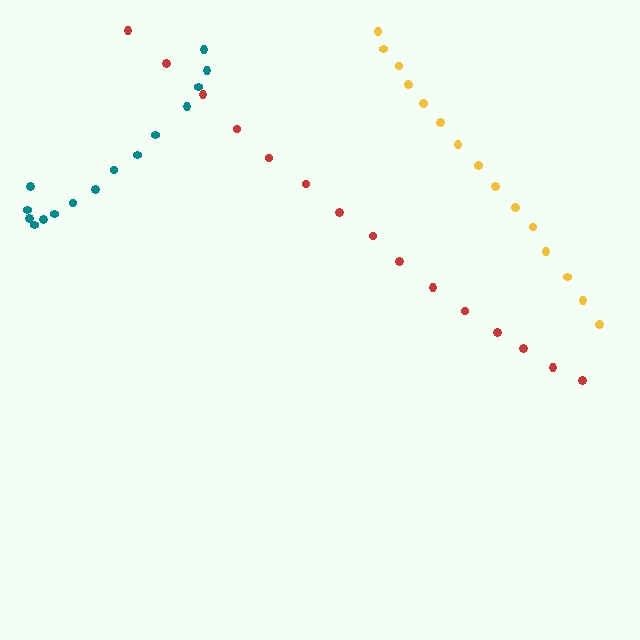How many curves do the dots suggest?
There are 3 distinct paths.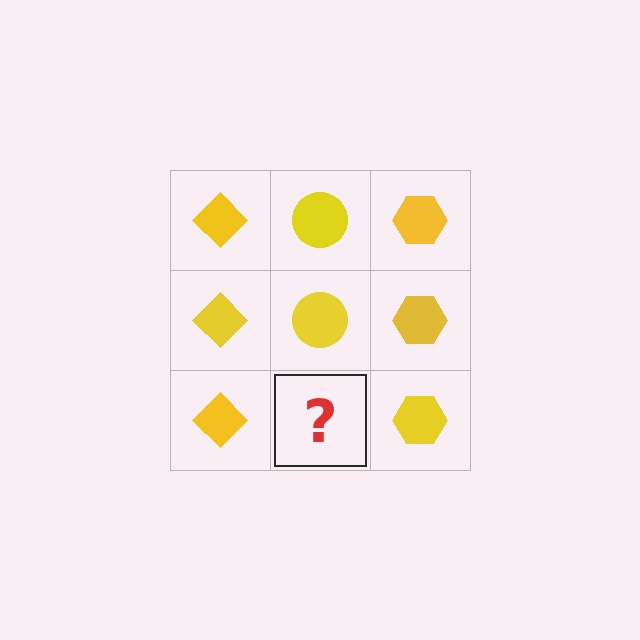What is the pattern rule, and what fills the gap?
The rule is that each column has a consistent shape. The gap should be filled with a yellow circle.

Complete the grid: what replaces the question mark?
The question mark should be replaced with a yellow circle.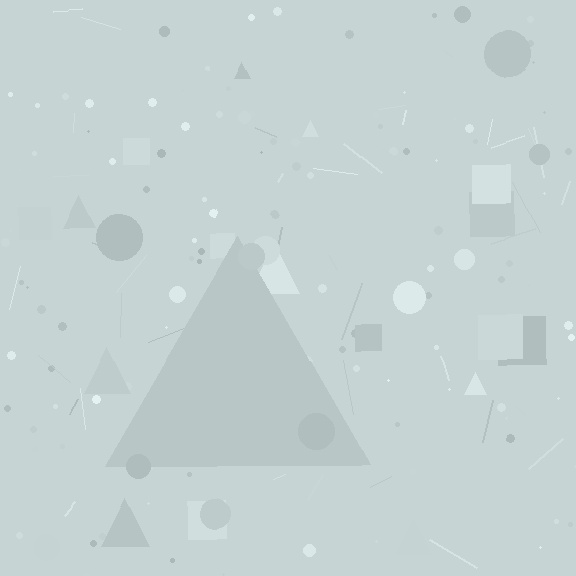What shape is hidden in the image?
A triangle is hidden in the image.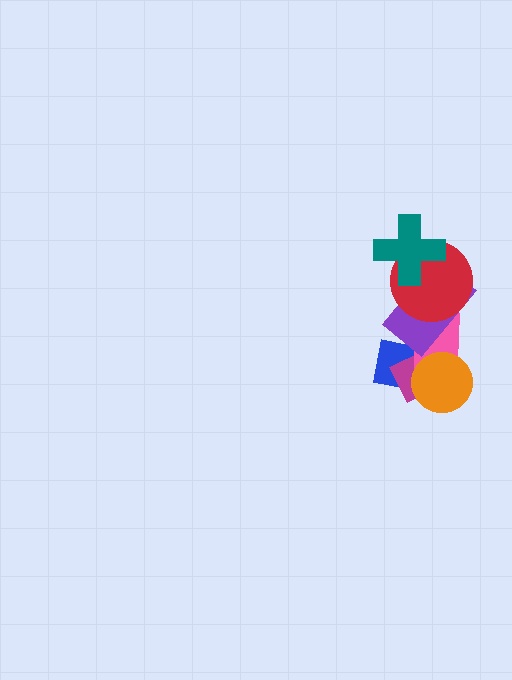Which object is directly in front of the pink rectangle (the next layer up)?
The purple rectangle is directly in front of the pink rectangle.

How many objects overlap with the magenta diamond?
3 objects overlap with the magenta diamond.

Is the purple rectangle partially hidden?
Yes, it is partially covered by another shape.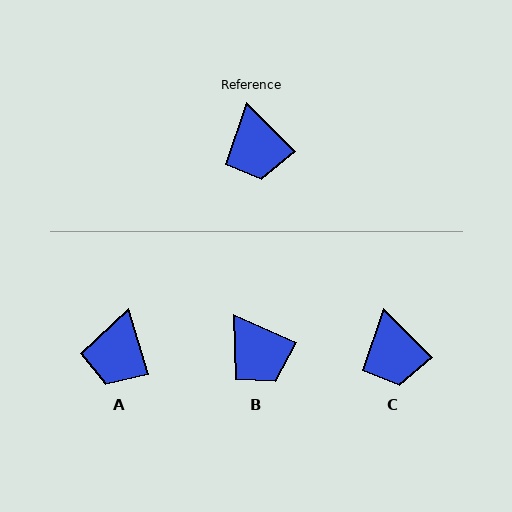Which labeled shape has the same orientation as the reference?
C.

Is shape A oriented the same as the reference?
No, it is off by about 28 degrees.